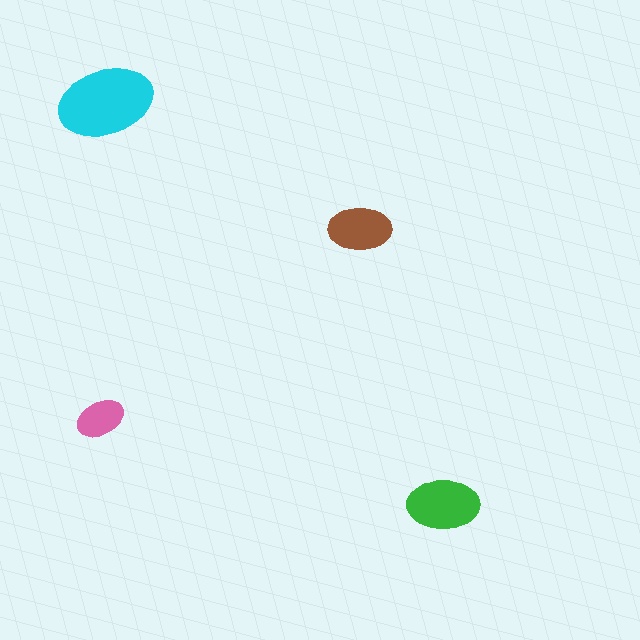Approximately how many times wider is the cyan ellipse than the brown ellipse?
About 1.5 times wider.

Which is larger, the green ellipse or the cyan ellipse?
The cyan one.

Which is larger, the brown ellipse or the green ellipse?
The green one.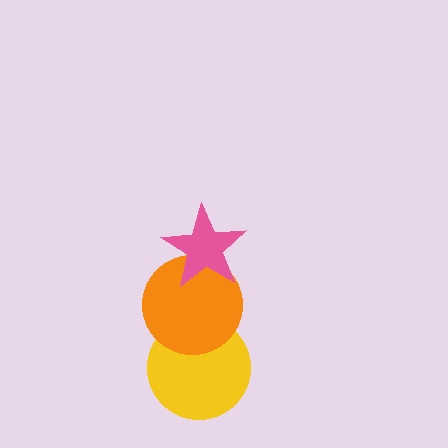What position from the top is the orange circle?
The orange circle is 2nd from the top.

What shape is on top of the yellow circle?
The orange circle is on top of the yellow circle.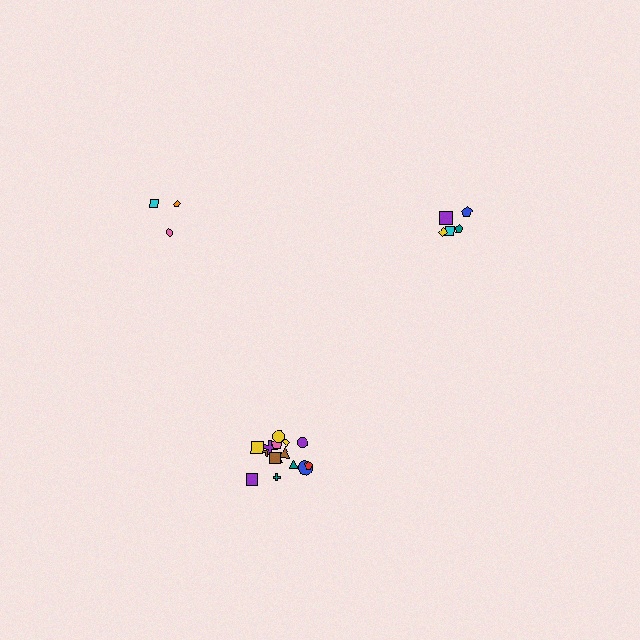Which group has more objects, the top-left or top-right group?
The top-right group.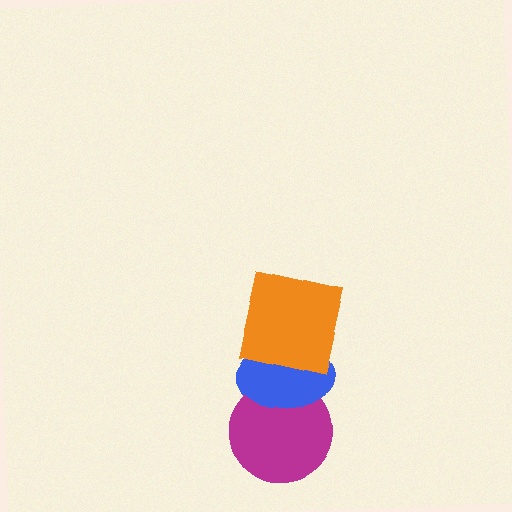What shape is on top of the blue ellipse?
The orange square is on top of the blue ellipse.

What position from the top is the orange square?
The orange square is 1st from the top.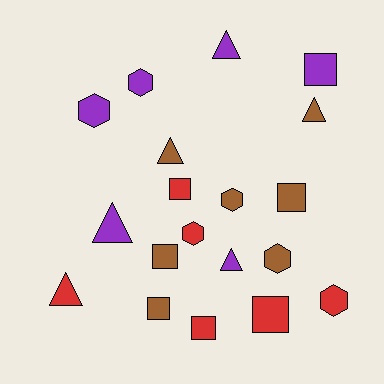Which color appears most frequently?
Brown, with 7 objects.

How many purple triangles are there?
There are 3 purple triangles.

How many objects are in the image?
There are 19 objects.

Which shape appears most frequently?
Square, with 7 objects.